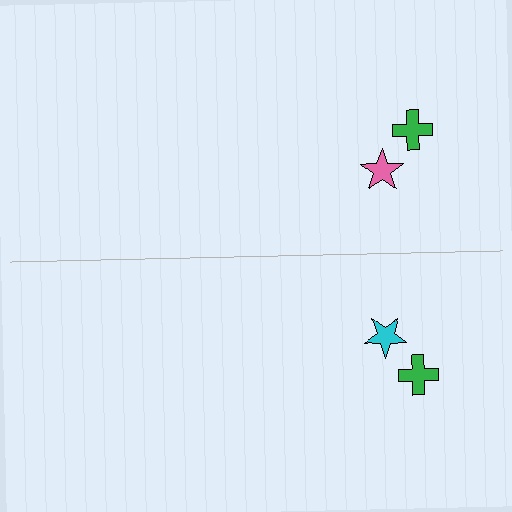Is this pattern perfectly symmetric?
No, the pattern is not perfectly symmetric. The cyan star on the bottom side breaks the symmetry — its mirror counterpart is pink.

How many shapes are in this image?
There are 4 shapes in this image.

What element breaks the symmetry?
The cyan star on the bottom side breaks the symmetry — its mirror counterpart is pink.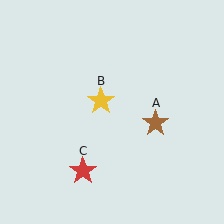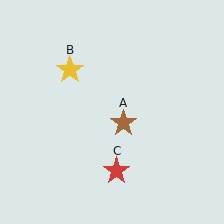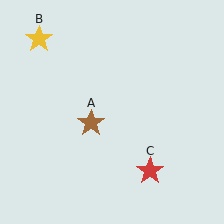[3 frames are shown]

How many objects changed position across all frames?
3 objects changed position: brown star (object A), yellow star (object B), red star (object C).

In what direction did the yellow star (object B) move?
The yellow star (object B) moved up and to the left.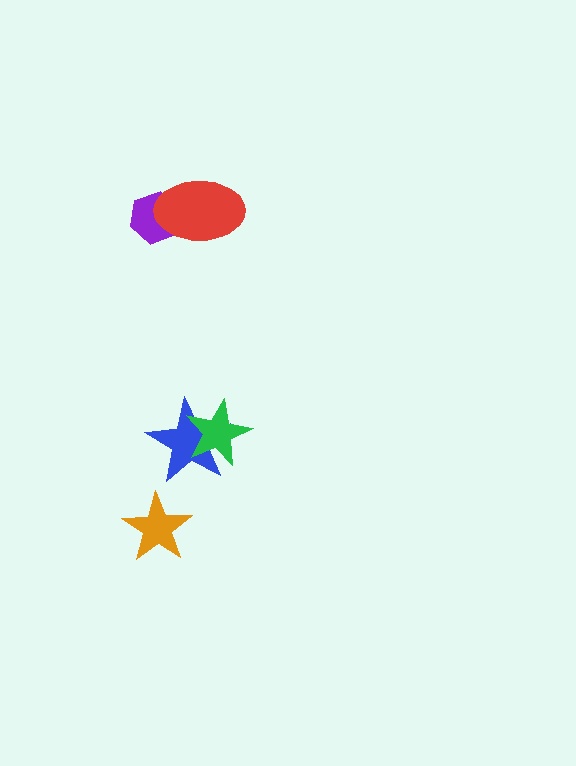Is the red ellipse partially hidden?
No, no other shape covers it.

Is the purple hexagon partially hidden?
Yes, it is partially covered by another shape.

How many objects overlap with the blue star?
1 object overlaps with the blue star.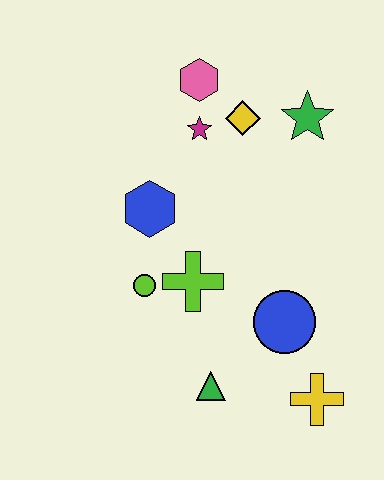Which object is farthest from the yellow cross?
The pink hexagon is farthest from the yellow cross.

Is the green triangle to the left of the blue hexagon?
No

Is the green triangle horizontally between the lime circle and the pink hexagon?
No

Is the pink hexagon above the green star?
Yes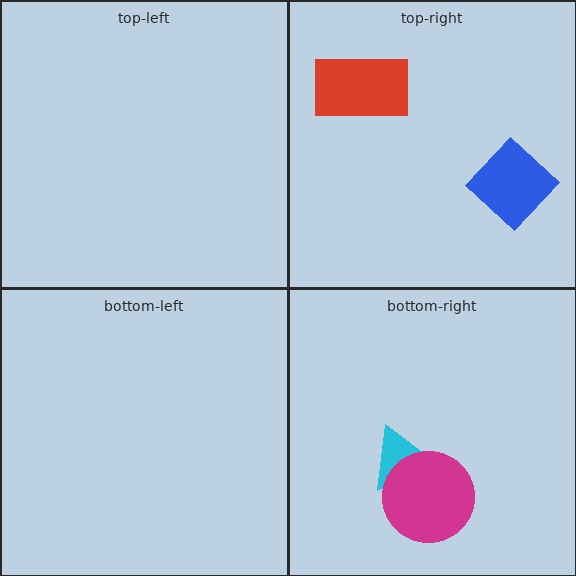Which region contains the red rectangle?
The top-right region.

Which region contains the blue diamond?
The top-right region.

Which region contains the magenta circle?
The bottom-right region.